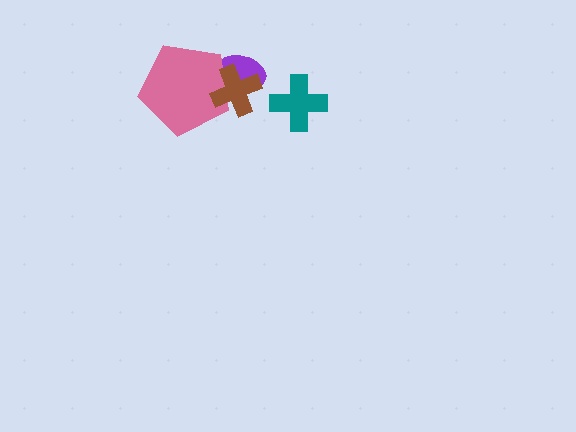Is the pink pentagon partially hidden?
Yes, it is partially covered by another shape.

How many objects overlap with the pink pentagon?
2 objects overlap with the pink pentagon.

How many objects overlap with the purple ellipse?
2 objects overlap with the purple ellipse.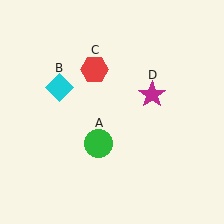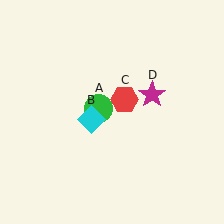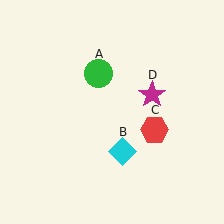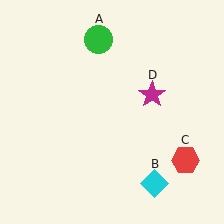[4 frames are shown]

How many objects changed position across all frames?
3 objects changed position: green circle (object A), cyan diamond (object B), red hexagon (object C).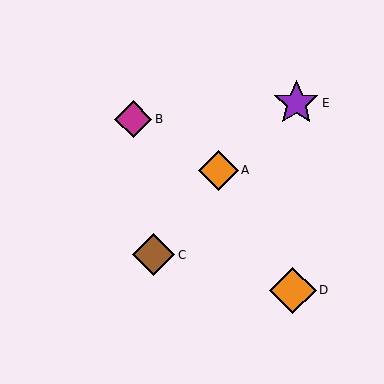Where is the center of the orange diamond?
The center of the orange diamond is at (218, 170).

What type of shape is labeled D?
Shape D is an orange diamond.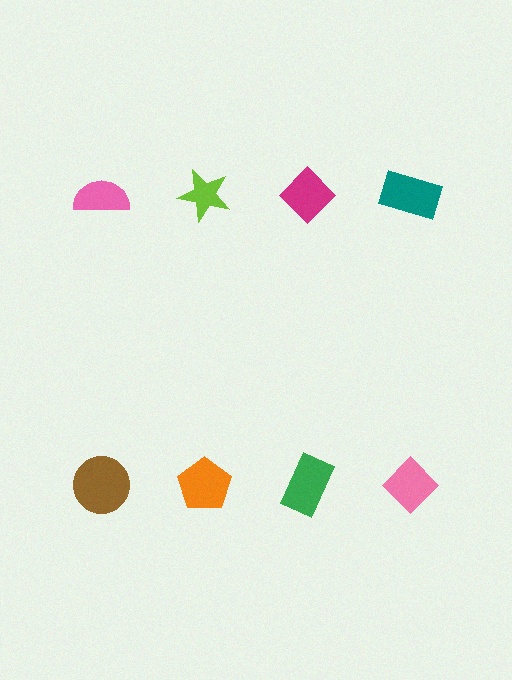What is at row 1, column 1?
A pink semicircle.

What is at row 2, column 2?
An orange pentagon.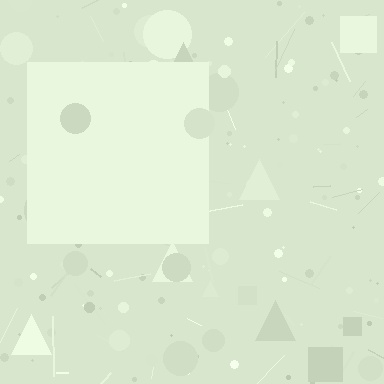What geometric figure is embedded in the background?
A square is embedded in the background.